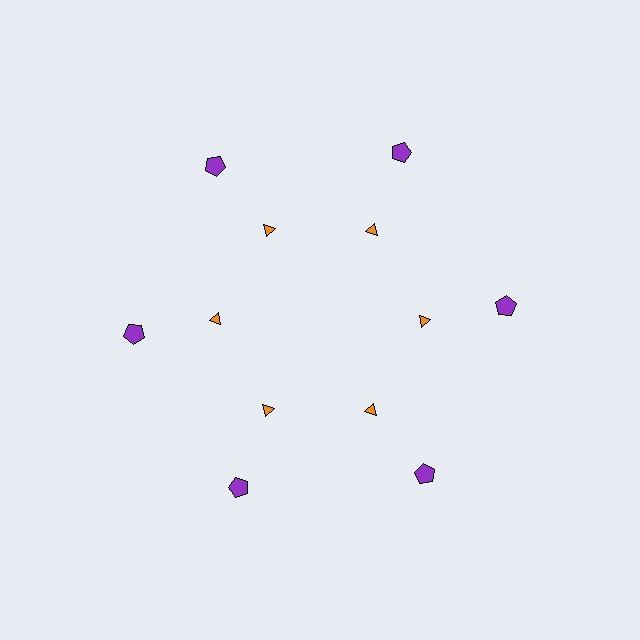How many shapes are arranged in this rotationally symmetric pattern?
There are 12 shapes, arranged in 6 groups of 2.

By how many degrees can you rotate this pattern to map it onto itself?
The pattern maps onto itself every 60 degrees of rotation.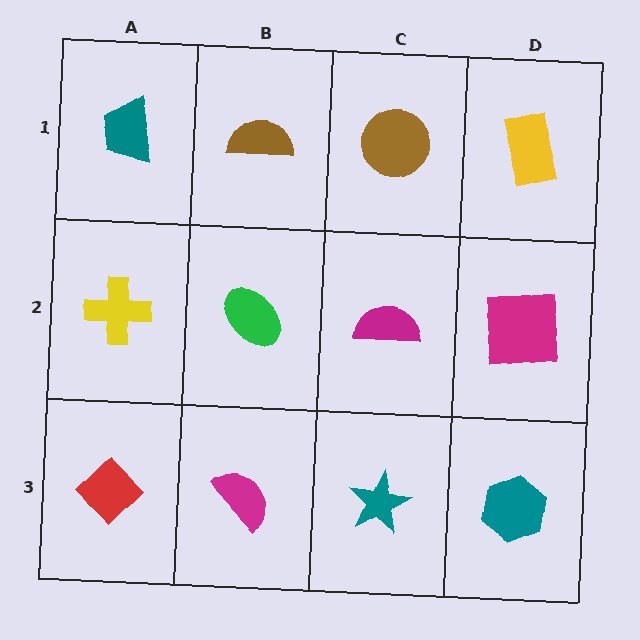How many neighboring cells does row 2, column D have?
3.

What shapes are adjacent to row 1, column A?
A yellow cross (row 2, column A), a brown semicircle (row 1, column B).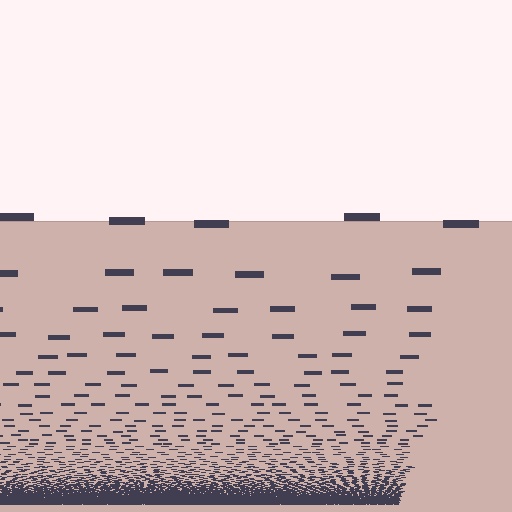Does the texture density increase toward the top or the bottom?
Density increases toward the bottom.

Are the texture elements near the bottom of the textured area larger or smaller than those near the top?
Smaller. The gradient is inverted — elements near the bottom are smaller and denser.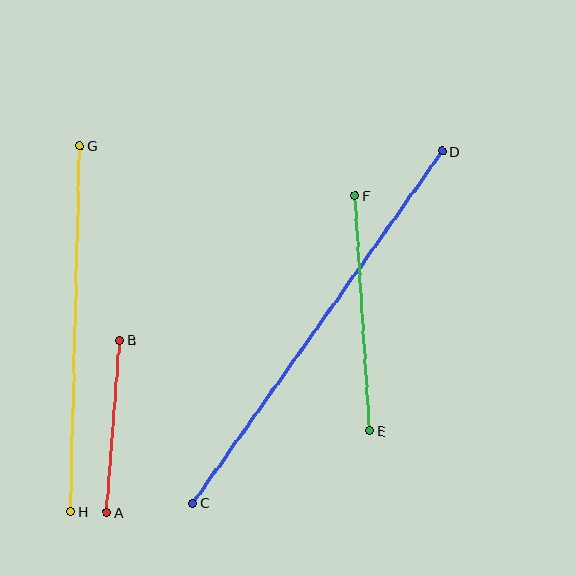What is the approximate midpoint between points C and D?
The midpoint is at approximately (318, 327) pixels.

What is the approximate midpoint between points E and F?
The midpoint is at approximately (363, 313) pixels.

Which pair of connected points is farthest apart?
Points C and D are farthest apart.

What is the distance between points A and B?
The distance is approximately 173 pixels.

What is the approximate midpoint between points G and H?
The midpoint is at approximately (75, 328) pixels.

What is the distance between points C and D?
The distance is approximately 432 pixels.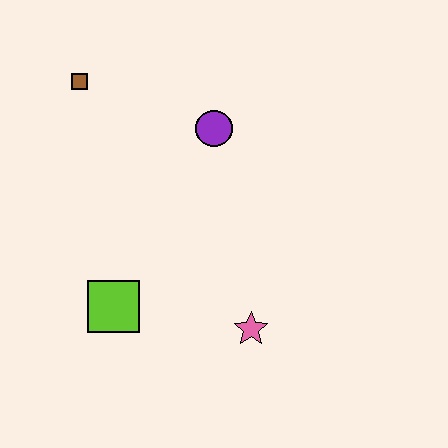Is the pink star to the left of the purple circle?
No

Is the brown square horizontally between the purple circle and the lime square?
No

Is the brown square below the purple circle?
No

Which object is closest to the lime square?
The pink star is closest to the lime square.